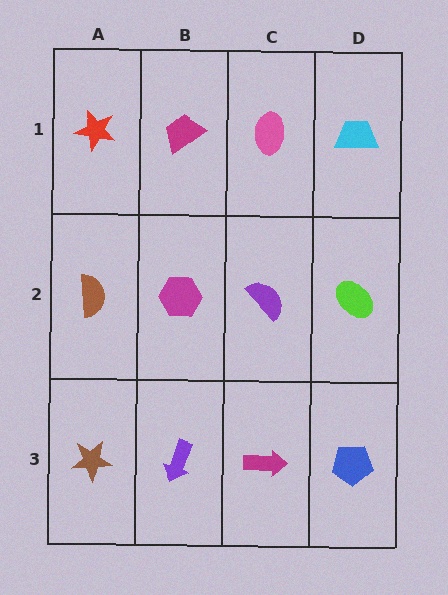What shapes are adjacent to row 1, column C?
A purple semicircle (row 2, column C), a magenta trapezoid (row 1, column B), a cyan trapezoid (row 1, column D).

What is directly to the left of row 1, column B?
A red star.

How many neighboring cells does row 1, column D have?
2.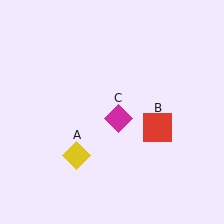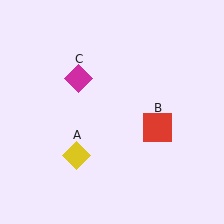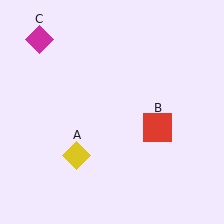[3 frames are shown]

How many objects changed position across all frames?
1 object changed position: magenta diamond (object C).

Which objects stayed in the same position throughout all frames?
Yellow diamond (object A) and red square (object B) remained stationary.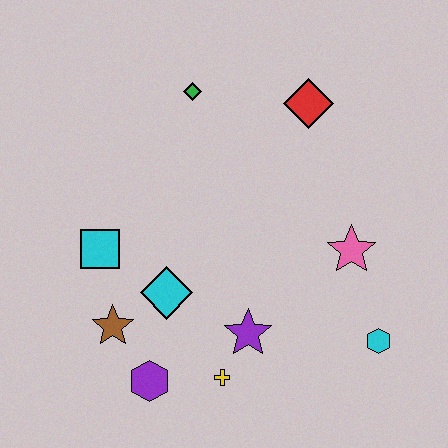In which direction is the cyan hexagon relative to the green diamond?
The cyan hexagon is below the green diamond.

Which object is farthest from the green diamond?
The cyan hexagon is farthest from the green diamond.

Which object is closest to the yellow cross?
The purple star is closest to the yellow cross.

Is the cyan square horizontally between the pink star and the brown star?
No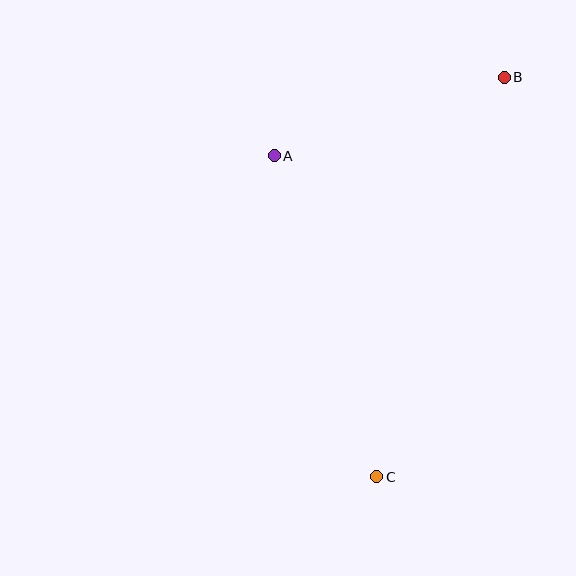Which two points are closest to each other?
Points A and B are closest to each other.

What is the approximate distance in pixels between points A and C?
The distance between A and C is approximately 337 pixels.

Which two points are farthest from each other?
Points B and C are farthest from each other.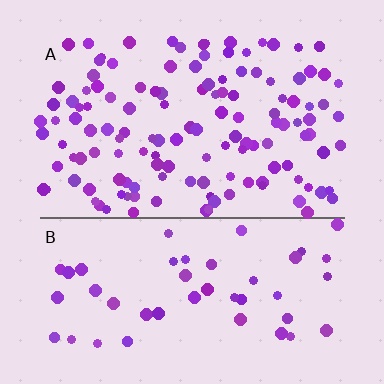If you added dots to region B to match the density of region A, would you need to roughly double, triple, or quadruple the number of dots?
Approximately triple.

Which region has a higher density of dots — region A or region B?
A (the top).